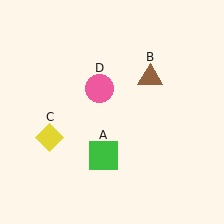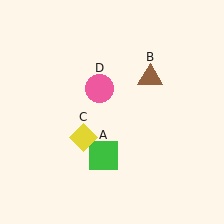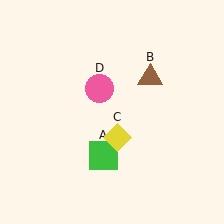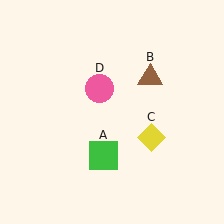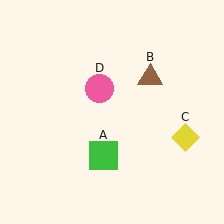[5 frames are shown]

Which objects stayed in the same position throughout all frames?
Green square (object A) and brown triangle (object B) and pink circle (object D) remained stationary.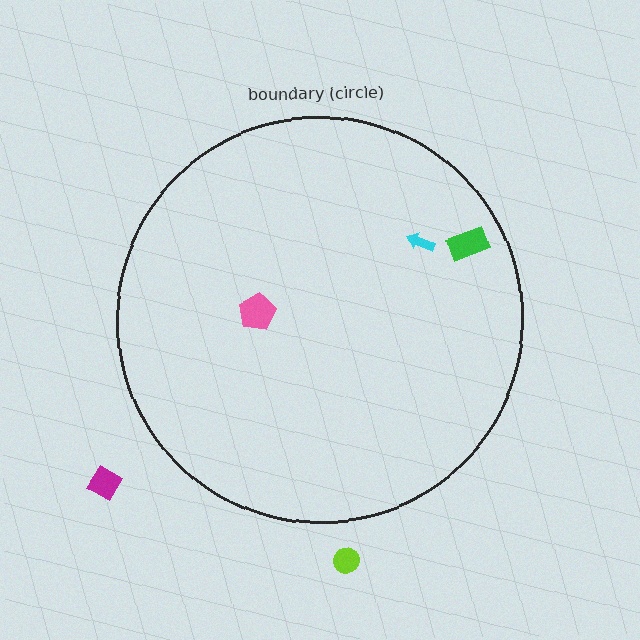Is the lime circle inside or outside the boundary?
Outside.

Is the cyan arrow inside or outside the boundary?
Inside.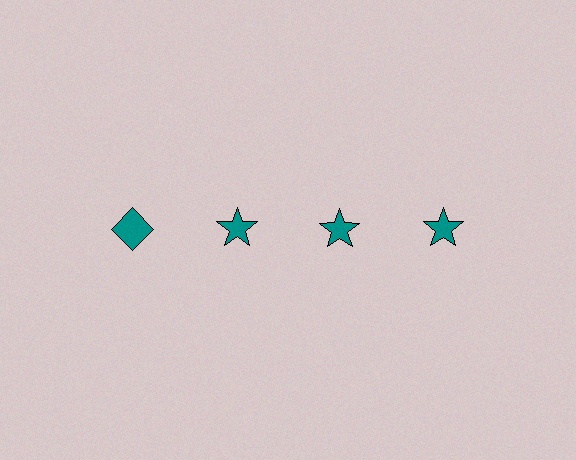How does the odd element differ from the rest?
It has a different shape: diamond instead of star.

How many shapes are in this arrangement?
There are 4 shapes arranged in a grid pattern.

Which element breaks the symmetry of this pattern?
The teal diamond in the top row, leftmost column breaks the symmetry. All other shapes are teal stars.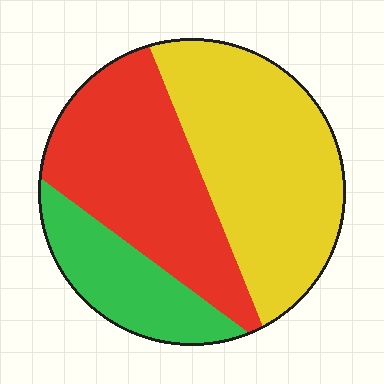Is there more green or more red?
Red.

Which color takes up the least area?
Green, at roughly 20%.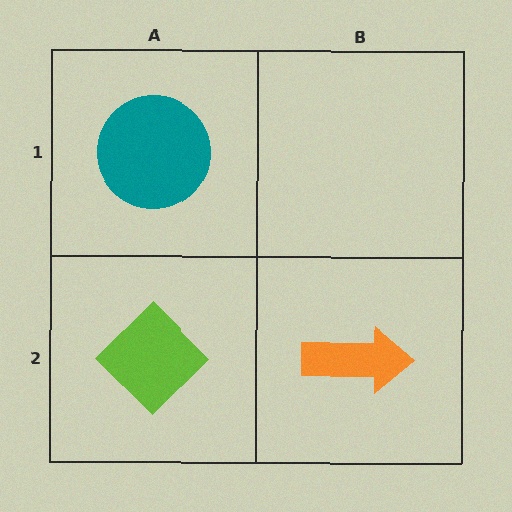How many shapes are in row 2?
2 shapes.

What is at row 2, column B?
An orange arrow.